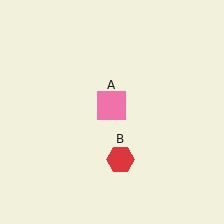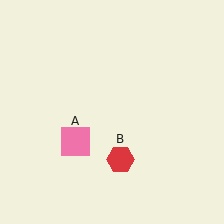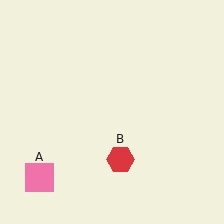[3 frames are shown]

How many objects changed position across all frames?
1 object changed position: pink square (object A).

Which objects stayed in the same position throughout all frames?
Red hexagon (object B) remained stationary.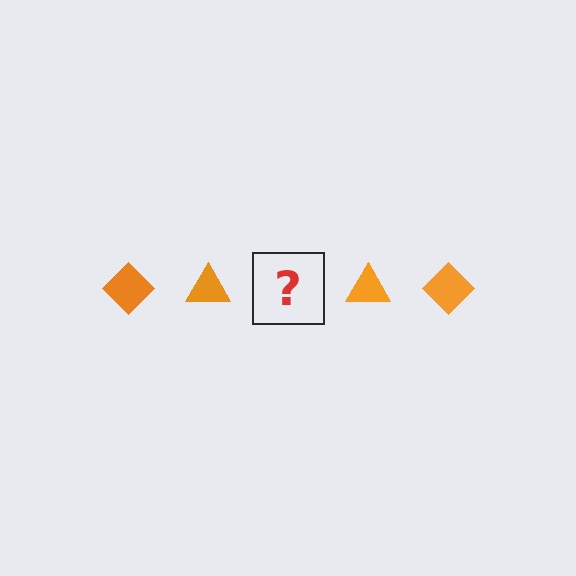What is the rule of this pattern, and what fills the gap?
The rule is that the pattern cycles through diamond, triangle shapes in orange. The gap should be filled with an orange diamond.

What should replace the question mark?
The question mark should be replaced with an orange diamond.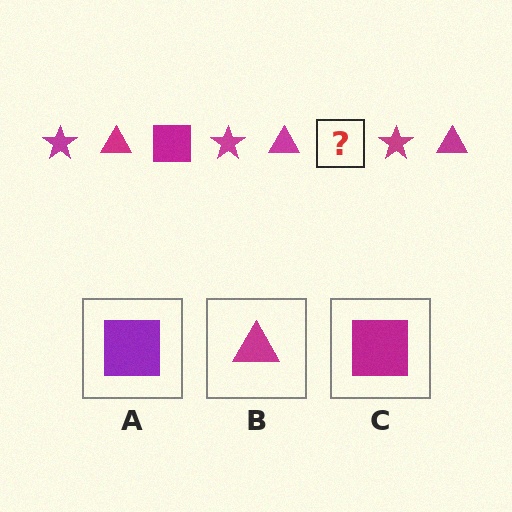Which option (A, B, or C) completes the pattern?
C.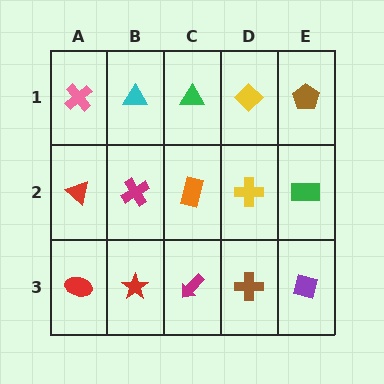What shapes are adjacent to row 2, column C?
A green triangle (row 1, column C), a magenta arrow (row 3, column C), a magenta cross (row 2, column B), a yellow cross (row 2, column D).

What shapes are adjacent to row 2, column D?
A yellow diamond (row 1, column D), a brown cross (row 3, column D), an orange rectangle (row 2, column C), a green rectangle (row 2, column E).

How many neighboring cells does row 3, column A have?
2.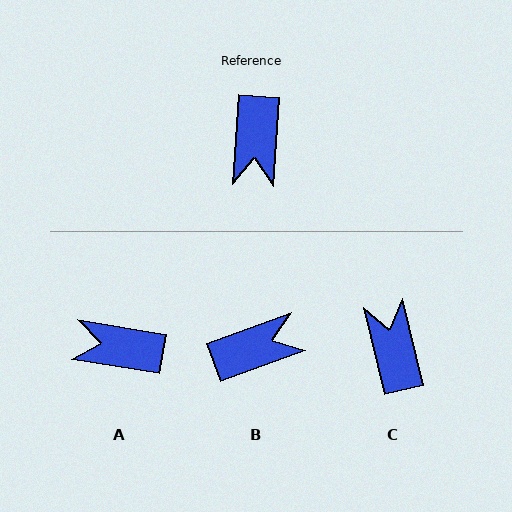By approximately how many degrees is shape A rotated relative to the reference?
Approximately 96 degrees clockwise.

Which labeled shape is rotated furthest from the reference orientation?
C, about 163 degrees away.